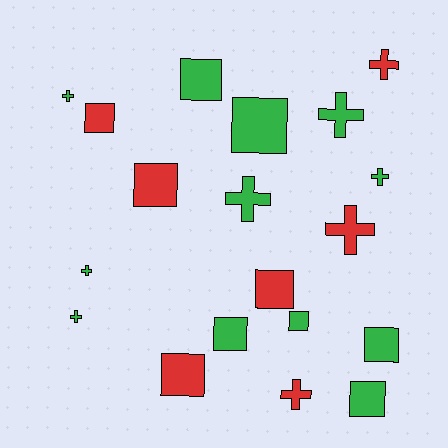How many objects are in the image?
There are 19 objects.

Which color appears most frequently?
Green, with 12 objects.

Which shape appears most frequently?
Square, with 10 objects.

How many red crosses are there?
There are 3 red crosses.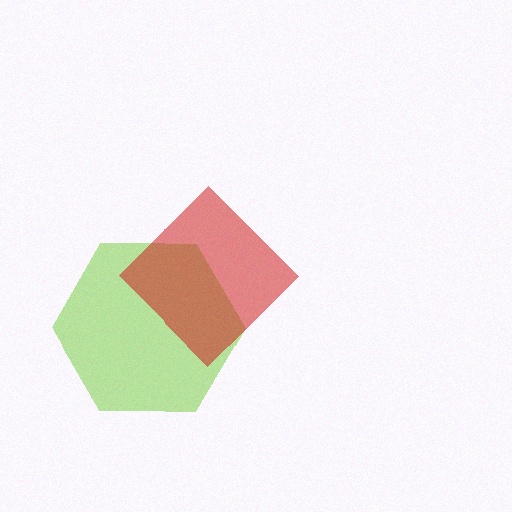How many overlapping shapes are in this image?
There are 2 overlapping shapes in the image.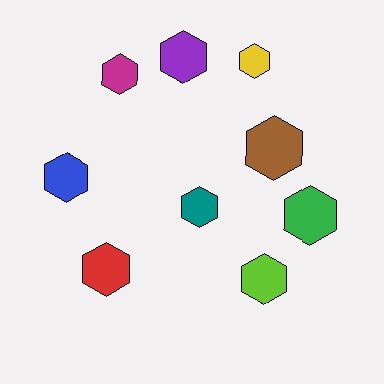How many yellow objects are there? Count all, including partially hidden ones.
There is 1 yellow object.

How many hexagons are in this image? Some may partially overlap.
There are 9 hexagons.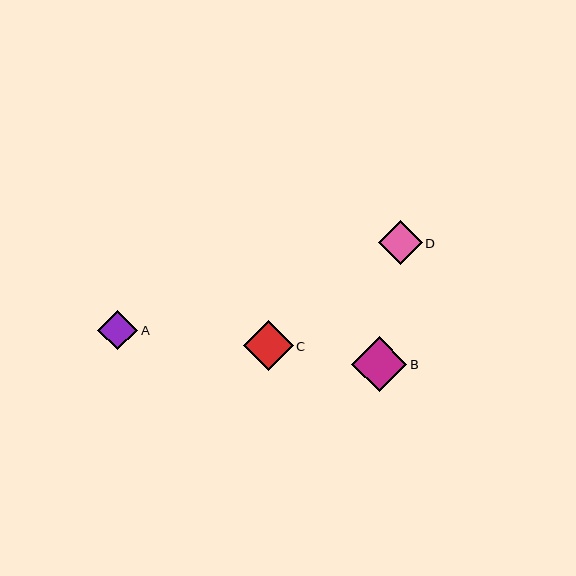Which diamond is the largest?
Diamond B is the largest with a size of approximately 56 pixels.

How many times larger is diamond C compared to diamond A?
Diamond C is approximately 1.3 times the size of diamond A.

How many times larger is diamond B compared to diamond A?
Diamond B is approximately 1.4 times the size of diamond A.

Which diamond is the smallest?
Diamond A is the smallest with a size of approximately 40 pixels.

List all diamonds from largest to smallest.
From largest to smallest: B, C, D, A.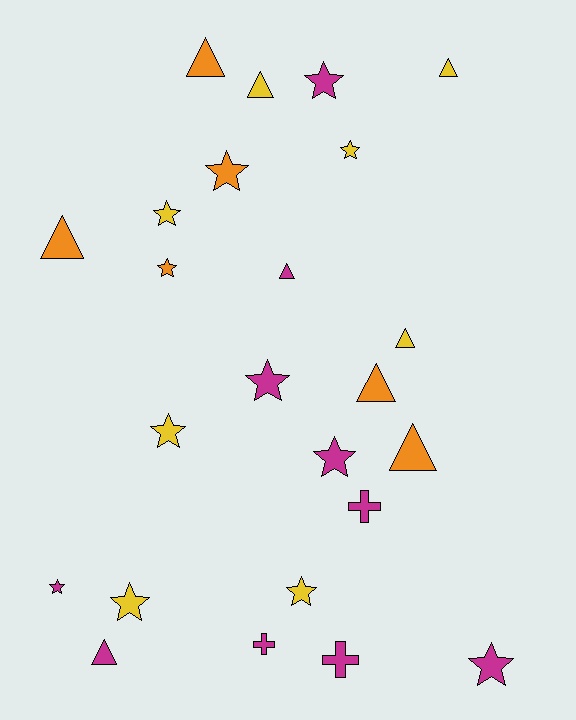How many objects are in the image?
There are 24 objects.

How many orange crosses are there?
There are no orange crosses.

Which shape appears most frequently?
Star, with 12 objects.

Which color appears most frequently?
Magenta, with 10 objects.